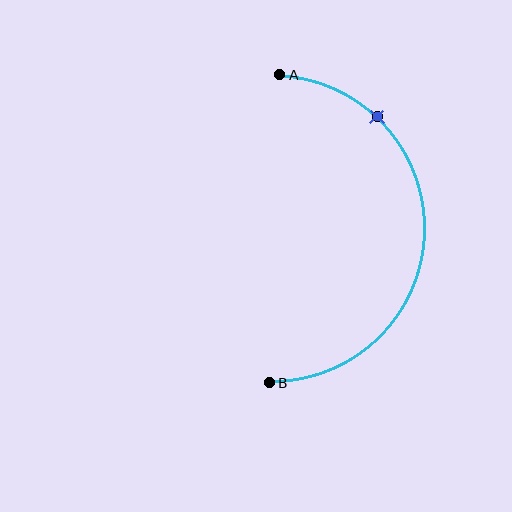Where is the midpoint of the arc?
The arc midpoint is the point on the curve farthest from the straight line joining A and B. It sits to the right of that line.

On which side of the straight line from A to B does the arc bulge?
The arc bulges to the right of the straight line connecting A and B.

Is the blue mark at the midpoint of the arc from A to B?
No. The blue mark lies on the arc but is closer to endpoint A. The arc midpoint would be at the point on the curve equidistant along the arc from both A and B.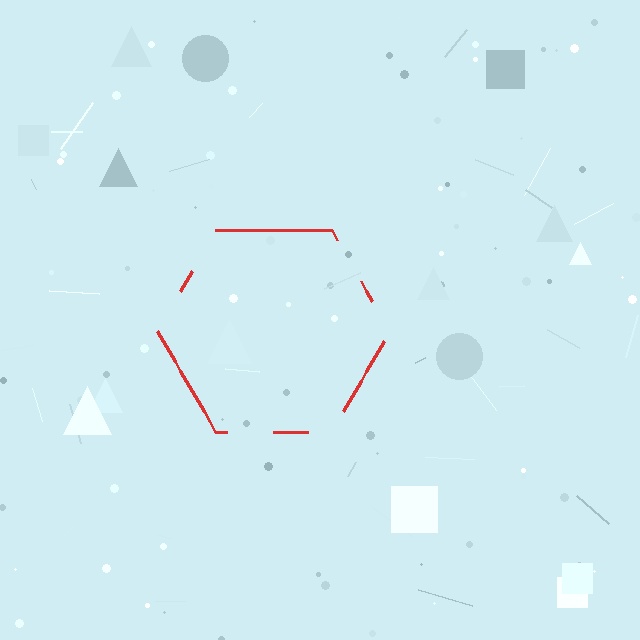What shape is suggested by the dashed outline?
The dashed outline suggests a hexagon.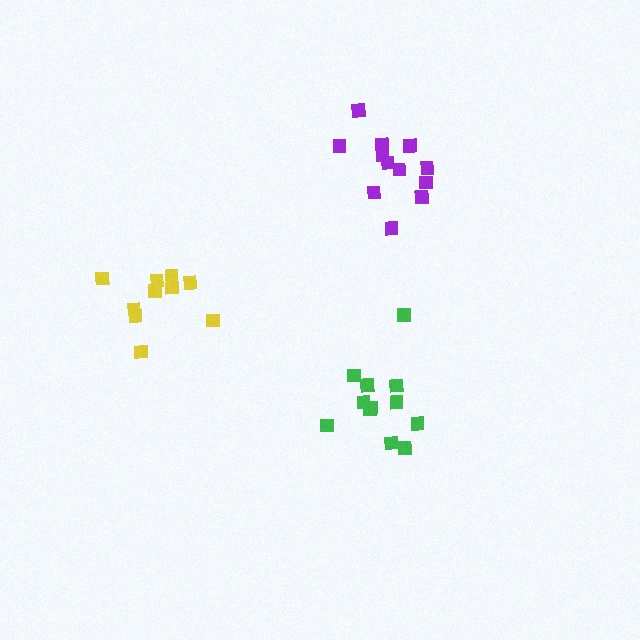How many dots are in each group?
Group 1: 10 dots, Group 2: 12 dots, Group 3: 12 dots (34 total).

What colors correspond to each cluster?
The clusters are colored: yellow, green, purple.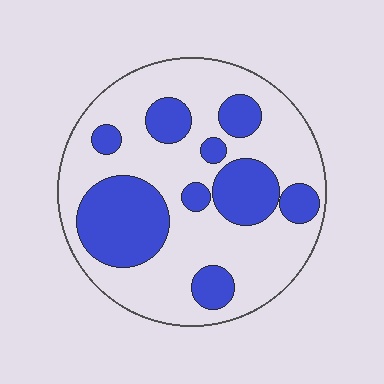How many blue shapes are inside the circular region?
9.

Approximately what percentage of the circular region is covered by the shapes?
Approximately 35%.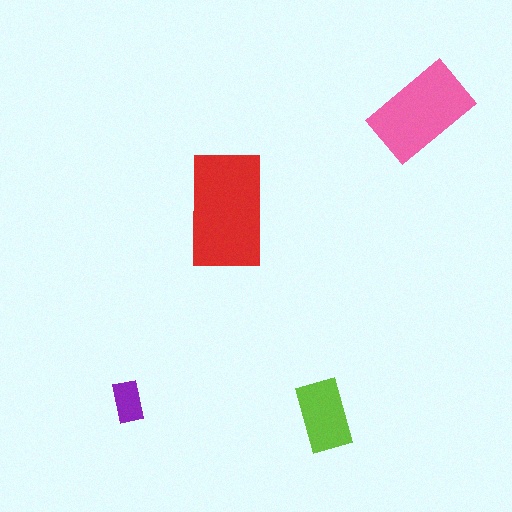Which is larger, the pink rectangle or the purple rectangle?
The pink one.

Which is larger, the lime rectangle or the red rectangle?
The red one.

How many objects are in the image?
There are 4 objects in the image.